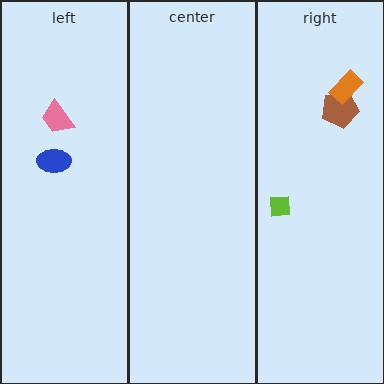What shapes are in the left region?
The blue ellipse, the pink trapezoid.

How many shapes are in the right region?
3.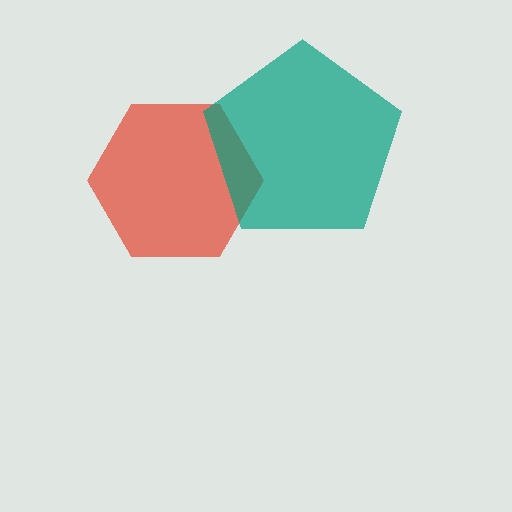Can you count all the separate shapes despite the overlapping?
Yes, there are 2 separate shapes.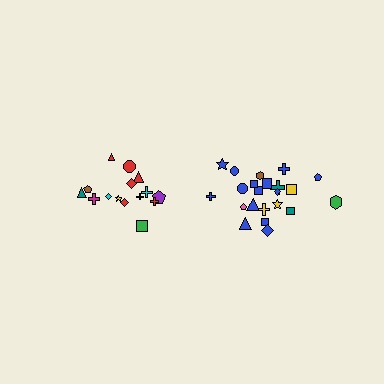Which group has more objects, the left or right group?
The right group.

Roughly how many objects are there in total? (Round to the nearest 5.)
Roughly 35 objects in total.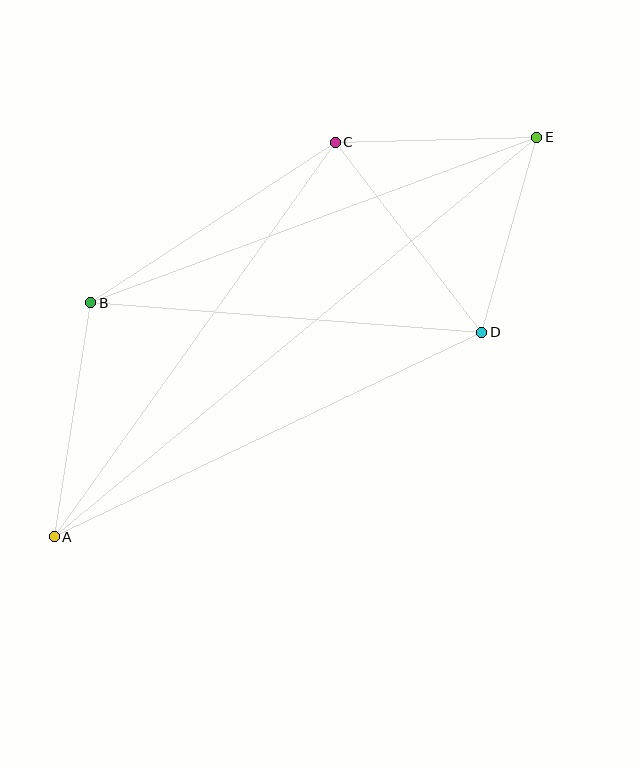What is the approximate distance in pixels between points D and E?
The distance between D and E is approximately 203 pixels.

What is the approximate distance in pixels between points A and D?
The distance between A and D is approximately 474 pixels.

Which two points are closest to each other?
Points C and E are closest to each other.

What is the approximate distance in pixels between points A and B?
The distance between A and B is approximately 237 pixels.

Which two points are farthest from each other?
Points A and E are farthest from each other.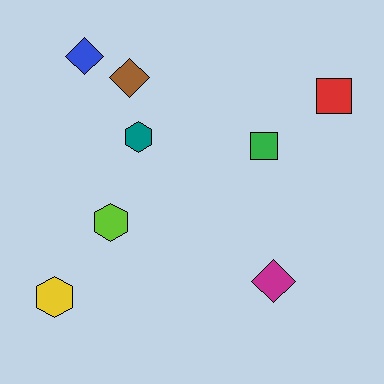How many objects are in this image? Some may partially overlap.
There are 8 objects.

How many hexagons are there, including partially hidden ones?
There are 3 hexagons.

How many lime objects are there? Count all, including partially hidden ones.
There is 1 lime object.